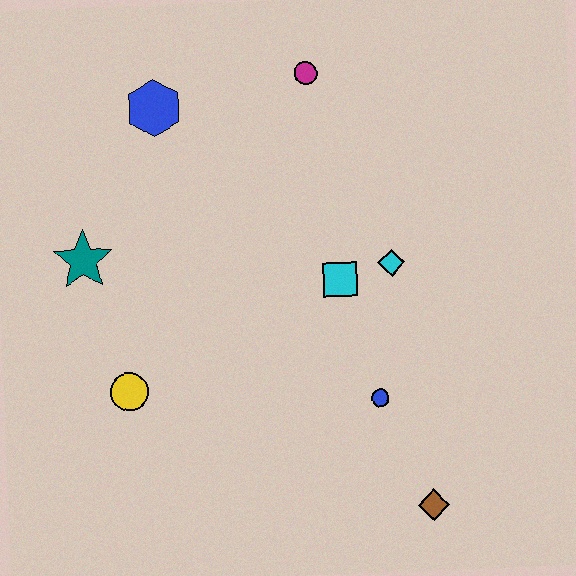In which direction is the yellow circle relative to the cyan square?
The yellow circle is to the left of the cyan square.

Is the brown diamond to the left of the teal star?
No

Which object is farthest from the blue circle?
The blue hexagon is farthest from the blue circle.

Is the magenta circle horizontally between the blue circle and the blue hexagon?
Yes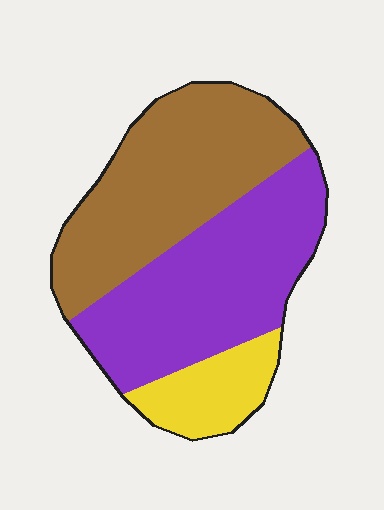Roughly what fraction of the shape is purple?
Purple takes up between a third and a half of the shape.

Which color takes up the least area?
Yellow, at roughly 15%.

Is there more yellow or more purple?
Purple.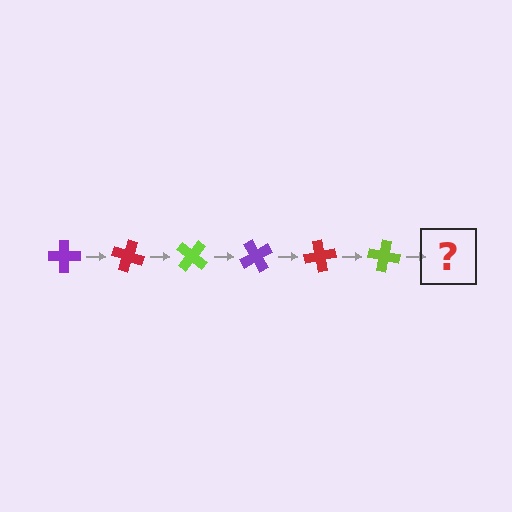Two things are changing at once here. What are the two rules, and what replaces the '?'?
The two rules are that it rotates 20 degrees each step and the color cycles through purple, red, and lime. The '?' should be a purple cross, rotated 120 degrees from the start.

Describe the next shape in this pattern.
It should be a purple cross, rotated 120 degrees from the start.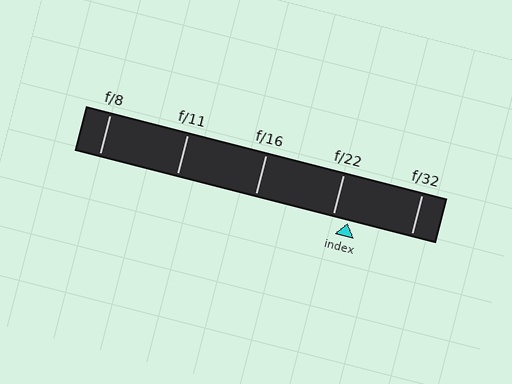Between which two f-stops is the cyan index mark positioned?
The index mark is between f/22 and f/32.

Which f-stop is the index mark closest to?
The index mark is closest to f/22.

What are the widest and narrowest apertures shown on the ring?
The widest aperture shown is f/8 and the narrowest is f/32.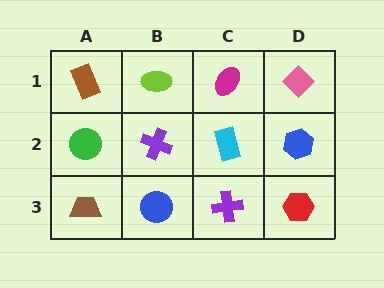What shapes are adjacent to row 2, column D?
A pink diamond (row 1, column D), a red hexagon (row 3, column D), a cyan rectangle (row 2, column C).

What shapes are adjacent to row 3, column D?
A blue hexagon (row 2, column D), a purple cross (row 3, column C).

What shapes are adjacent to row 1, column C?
A cyan rectangle (row 2, column C), a lime ellipse (row 1, column B), a pink diamond (row 1, column D).